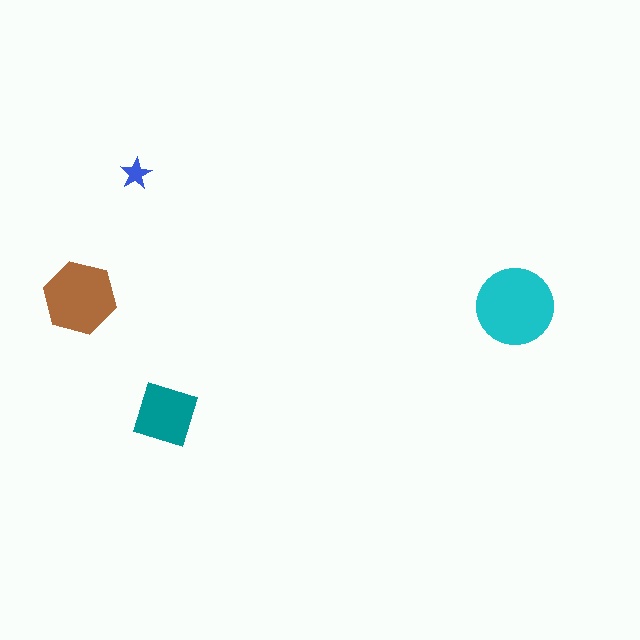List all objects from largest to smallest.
The cyan circle, the brown hexagon, the teal square, the blue star.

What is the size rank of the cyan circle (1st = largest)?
1st.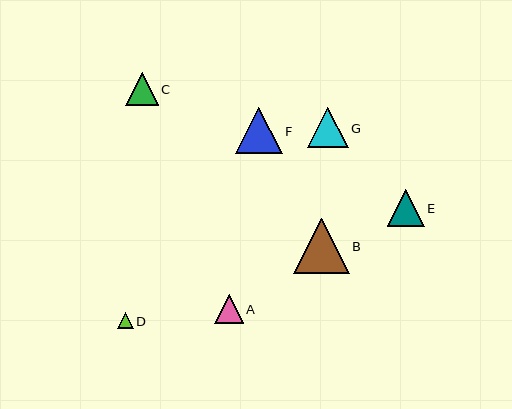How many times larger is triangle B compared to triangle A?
Triangle B is approximately 1.9 times the size of triangle A.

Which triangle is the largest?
Triangle B is the largest with a size of approximately 56 pixels.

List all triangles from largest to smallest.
From largest to smallest: B, F, G, E, C, A, D.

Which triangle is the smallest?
Triangle D is the smallest with a size of approximately 16 pixels.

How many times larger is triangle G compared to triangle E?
Triangle G is approximately 1.1 times the size of triangle E.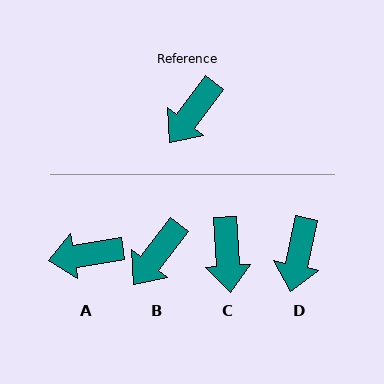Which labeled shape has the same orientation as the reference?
B.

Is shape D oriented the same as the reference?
No, it is off by about 25 degrees.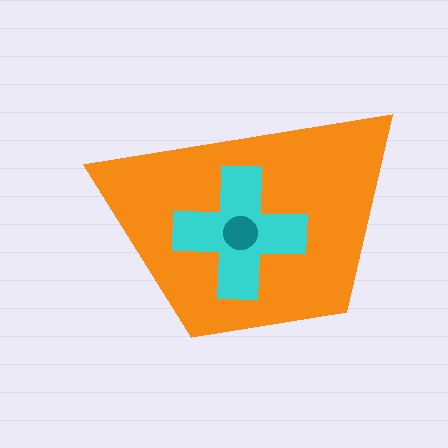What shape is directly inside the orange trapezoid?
The cyan cross.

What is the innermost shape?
The teal circle.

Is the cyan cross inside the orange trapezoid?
Yes.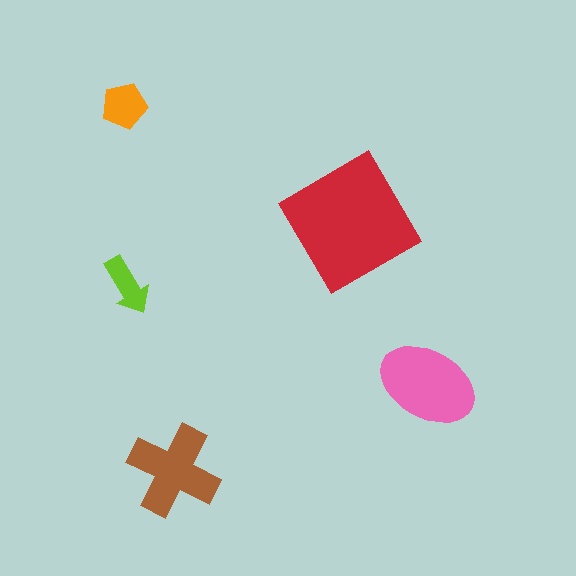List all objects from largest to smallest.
The red diamond, the pink ellipse, the brown cross, the orange pentagon, the lime arrow.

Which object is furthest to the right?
The pink ellipse is rightmost.